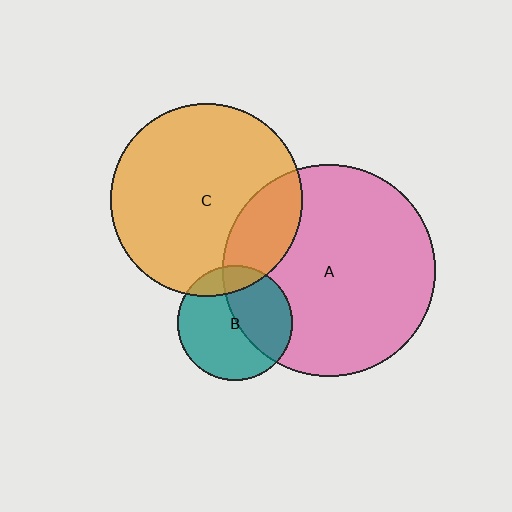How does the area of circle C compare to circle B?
Approximately 2.8 times.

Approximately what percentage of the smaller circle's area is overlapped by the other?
Approximately 40%.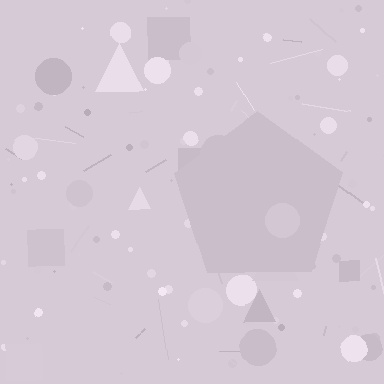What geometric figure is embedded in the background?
A pentagon is embedded in the background.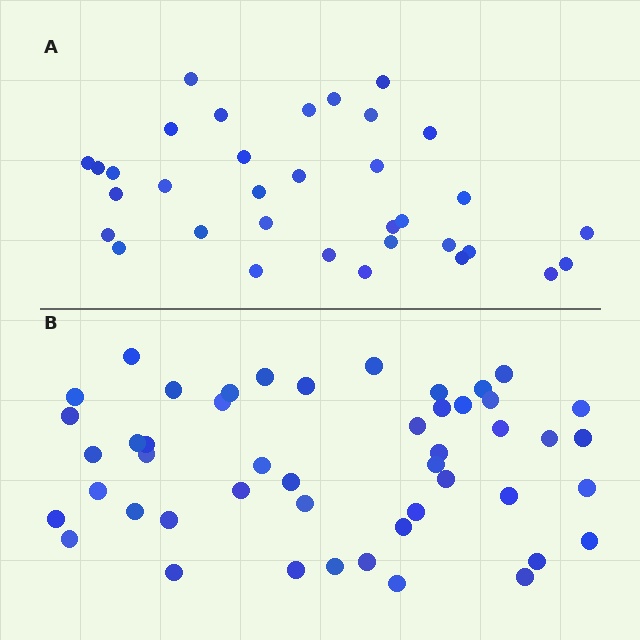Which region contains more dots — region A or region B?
Region B (the bottom region) has more dots.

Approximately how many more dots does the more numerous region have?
Region B has approximately 15 more dots than region A.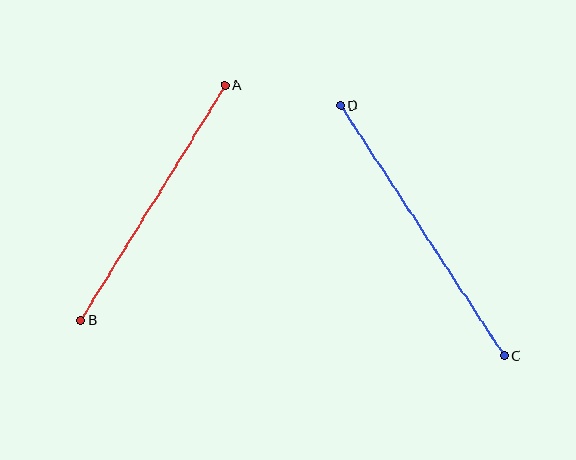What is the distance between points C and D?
The distance is approximately 299 pixels.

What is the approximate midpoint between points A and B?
The midpoint is at approximately (153, 203) pixels.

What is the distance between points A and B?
The distance is approximately 275 pixels.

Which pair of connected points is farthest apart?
Points C and D are farthest apart.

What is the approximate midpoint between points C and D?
The midpoint is at approximately (422, 231) pixels.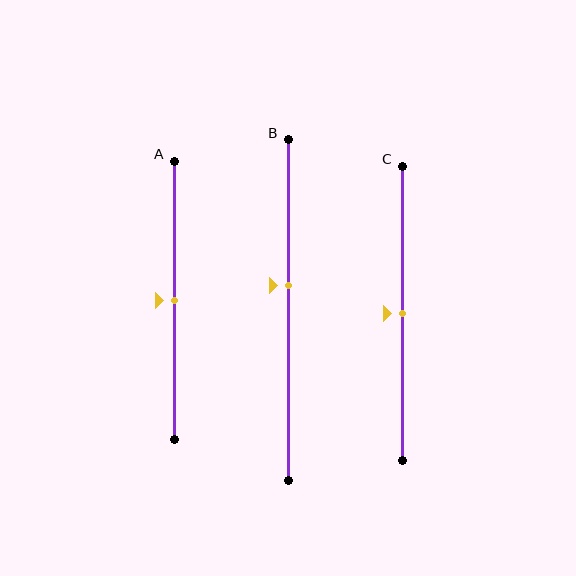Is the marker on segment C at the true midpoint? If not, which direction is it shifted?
Yes, the marker on segment C is at the true midpoint.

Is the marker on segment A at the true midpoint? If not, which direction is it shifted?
Yes, the marker on segment A is at the true midpoint.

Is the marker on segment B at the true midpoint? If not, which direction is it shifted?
No, the marker on segment B is shifted upward by about 7% of the segment length.